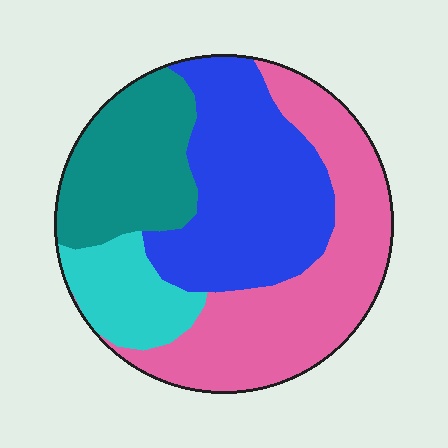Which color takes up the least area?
Cyan, at roughly 10%.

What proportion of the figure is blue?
Blue covers around 30% of the figure.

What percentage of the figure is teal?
Teal covers roughly 20% of the figure.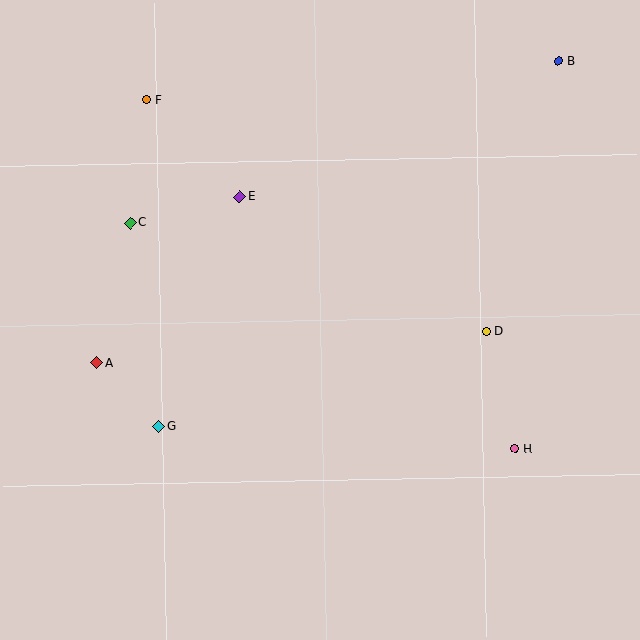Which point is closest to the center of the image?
Point E at (239, 197) is closest to the center.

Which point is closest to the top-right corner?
Point B is closest to the top-right corner.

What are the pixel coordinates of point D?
Point D is at (486, 331).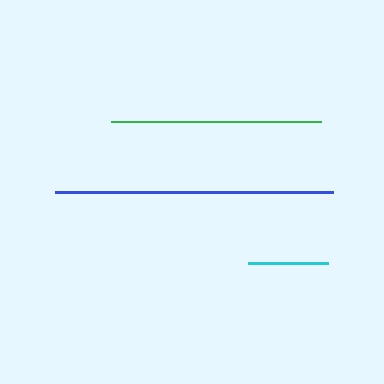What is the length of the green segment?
The green segment is approximately 210 pixels long.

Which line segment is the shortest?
The cyan line is the shortest at approximately 80 pixels.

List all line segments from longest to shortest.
From longest to shortest: blue, green, cyan.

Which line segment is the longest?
The blue line is the longest at approximately 277 pixels.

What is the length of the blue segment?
The blue segment is approximately 277 pixels long.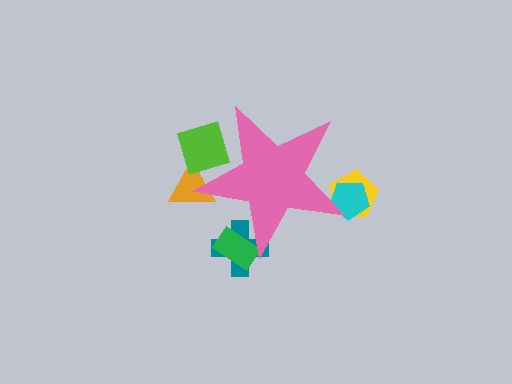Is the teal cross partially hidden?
Yes, the teal cross is partially hidden behind the pink star.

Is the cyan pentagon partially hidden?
Yes, the cyan pentagon is partially hidden behind the pink star.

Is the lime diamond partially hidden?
Yes, the lime diamond is partially hidden behind the pink star.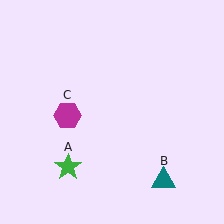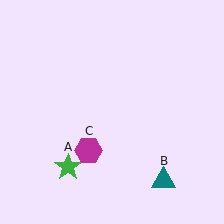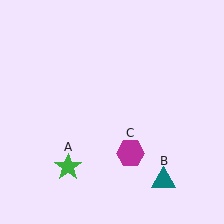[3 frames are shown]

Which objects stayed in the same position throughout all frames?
Green star (object A) and teal triangle (object B) remained stationary.